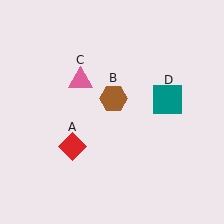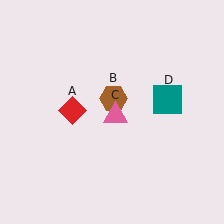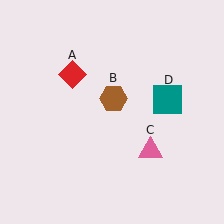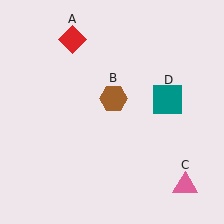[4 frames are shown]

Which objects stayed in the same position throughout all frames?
Brown hexagon (object B) and teal square (object D) remained stationary.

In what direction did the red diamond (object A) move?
The red diamond (object A) moved up.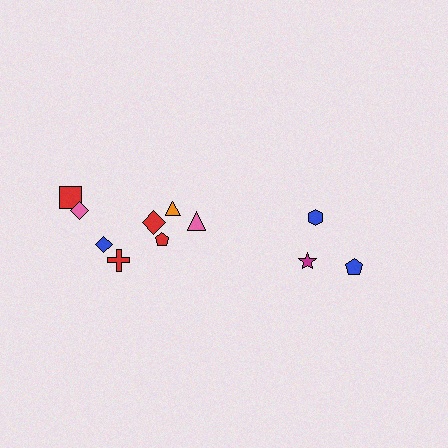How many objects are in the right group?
There are 3 objects.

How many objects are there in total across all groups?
There are 11 objects.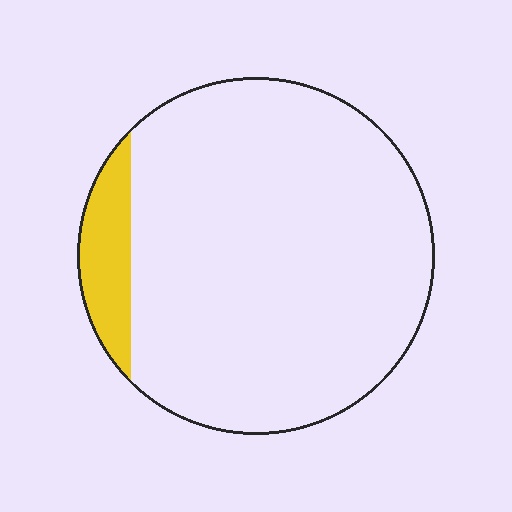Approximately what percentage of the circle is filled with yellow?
Approximately 10%.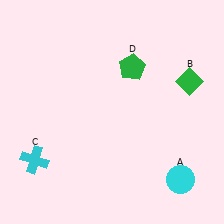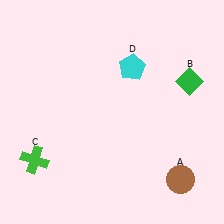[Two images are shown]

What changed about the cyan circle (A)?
In Image 1, A is cyan. In Image 2, it changed to brown.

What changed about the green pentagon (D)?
In Image 1, D is green. In Image 2, it changed to cyan.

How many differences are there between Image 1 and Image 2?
There are 3 differences between the two images.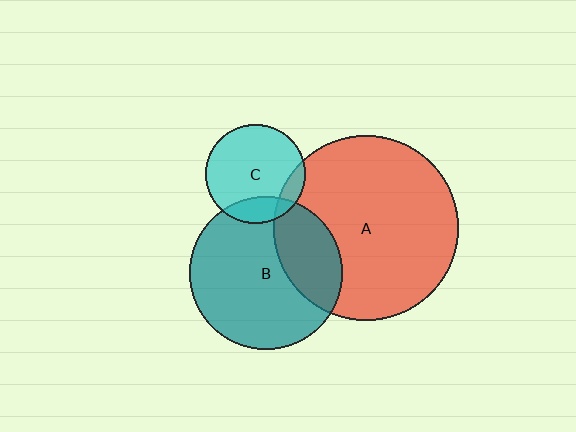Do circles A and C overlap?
Yes.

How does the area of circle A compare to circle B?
Approximately 1.5 times.